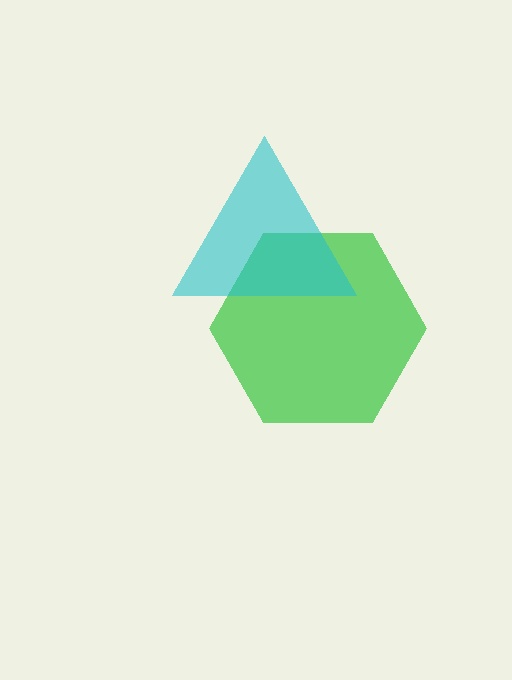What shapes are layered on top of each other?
The layered shapes are: a green hexagon, a cyan triangle.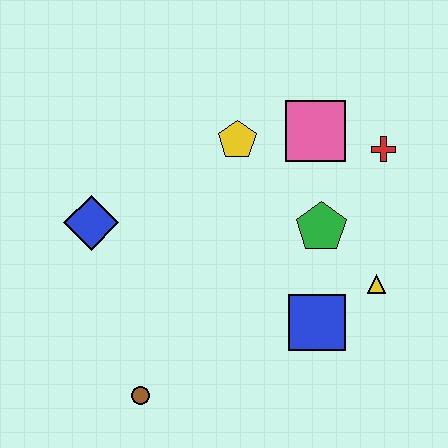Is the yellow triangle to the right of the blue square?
Yes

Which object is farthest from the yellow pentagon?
The brown circle is farthest from the yellow pentagon.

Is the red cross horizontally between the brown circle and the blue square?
No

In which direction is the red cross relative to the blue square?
The red cross is above the blue square.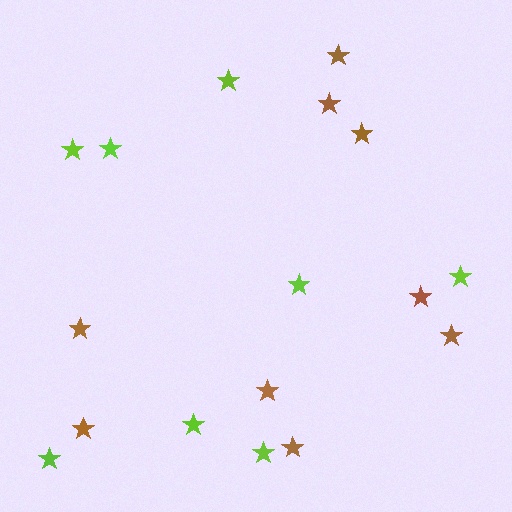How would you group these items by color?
There are 2 groups: one group of lime stars (8) and one group of brown stars (9).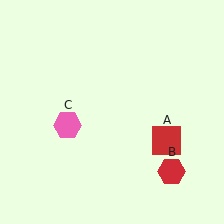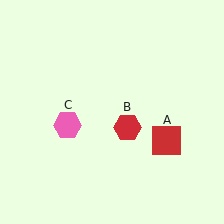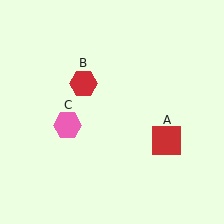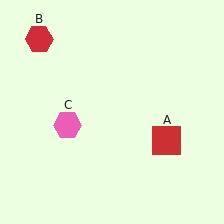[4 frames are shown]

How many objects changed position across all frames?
1 object changed position: red hexagon (object B).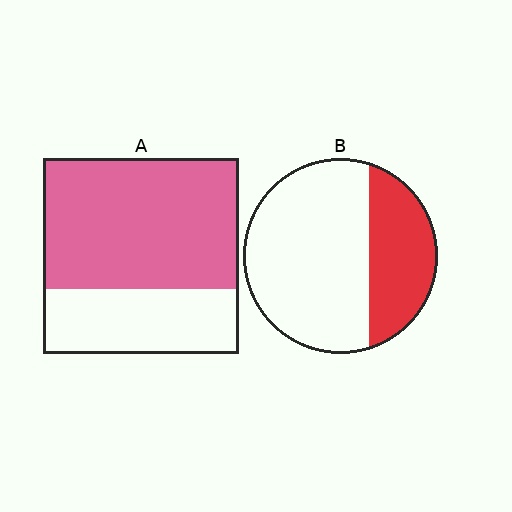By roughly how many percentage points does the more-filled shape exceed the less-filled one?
By roughly 35 percentage points (A over B).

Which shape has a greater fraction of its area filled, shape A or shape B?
Shape A.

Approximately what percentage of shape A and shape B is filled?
A is approximately 65% and B is approximately 30%.